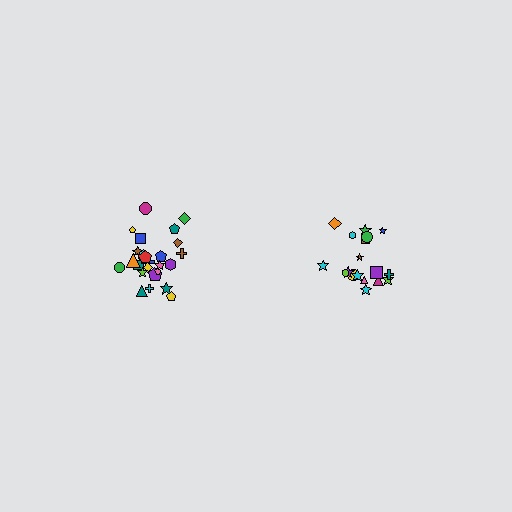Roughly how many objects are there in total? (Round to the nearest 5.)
Roughly 45 objects in total.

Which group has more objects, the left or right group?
The left group.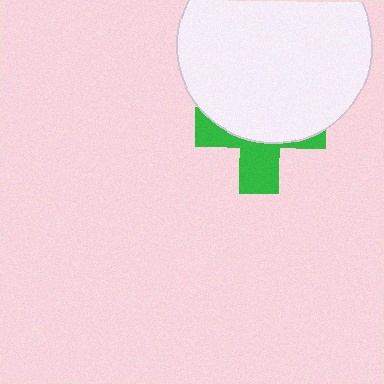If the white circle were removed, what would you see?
You would see the complete green cross.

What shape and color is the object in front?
The object in front is a white circle.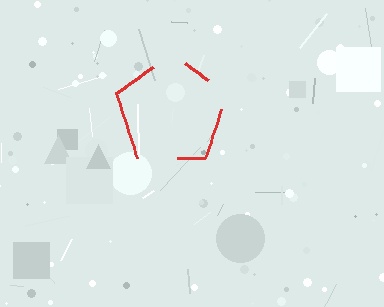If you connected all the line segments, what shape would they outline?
They would outline a pentagon.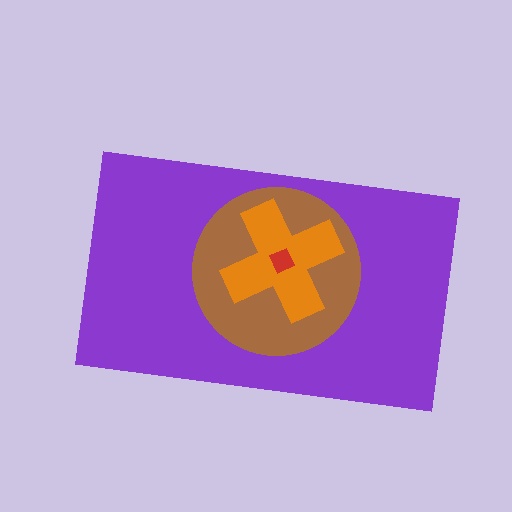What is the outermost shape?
The purple rectangle.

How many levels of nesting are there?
4.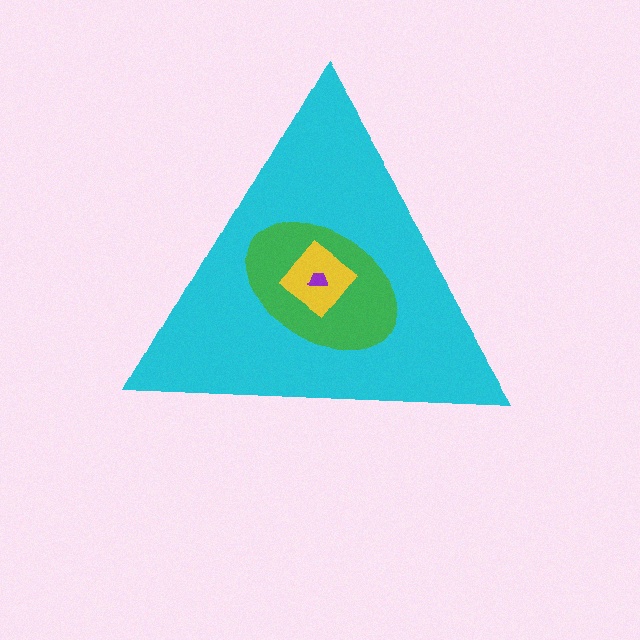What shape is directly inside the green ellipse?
The yellow diamond.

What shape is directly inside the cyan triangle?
The green ellipse.